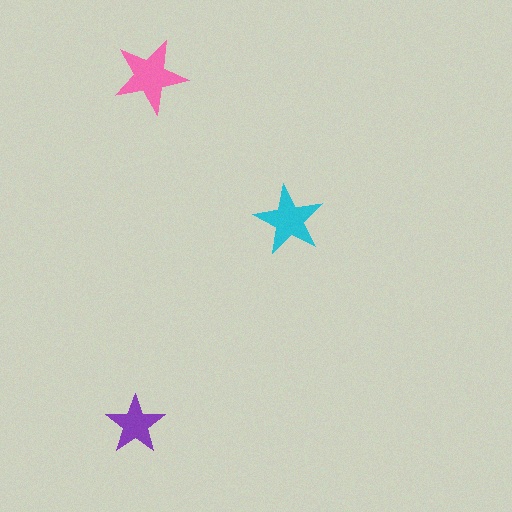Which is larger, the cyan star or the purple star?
The cyan one.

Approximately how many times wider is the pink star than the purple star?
About 1.5 times wider.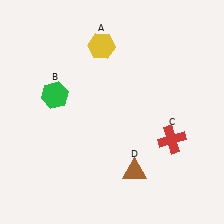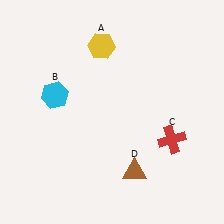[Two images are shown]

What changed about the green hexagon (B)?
In Image 1, B is green. In Image 2, it changed to cyan.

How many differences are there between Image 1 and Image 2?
There is 1 difference between the two images.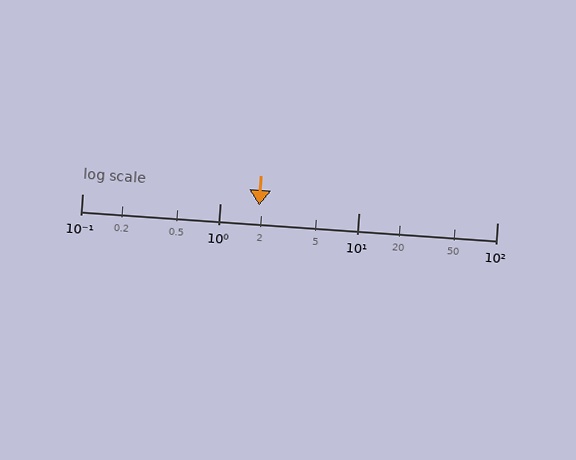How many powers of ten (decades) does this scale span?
The scale spans 3 decades, from 0.1 to 100.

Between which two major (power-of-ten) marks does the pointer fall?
The pointer is between 1 and 10.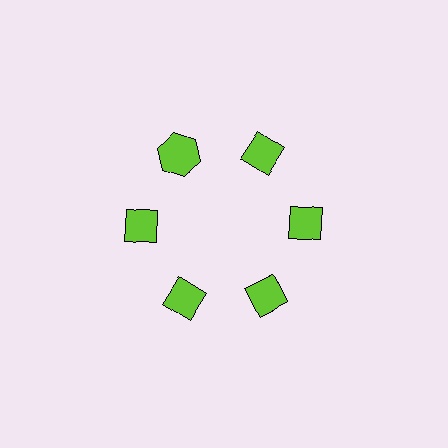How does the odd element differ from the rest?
It has a different shape: hexagon instead of diamond.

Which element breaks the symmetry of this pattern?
The lime hexagon at roughly the 11 o'clock position breaks the symmetry. All other shapes are lime diamonds.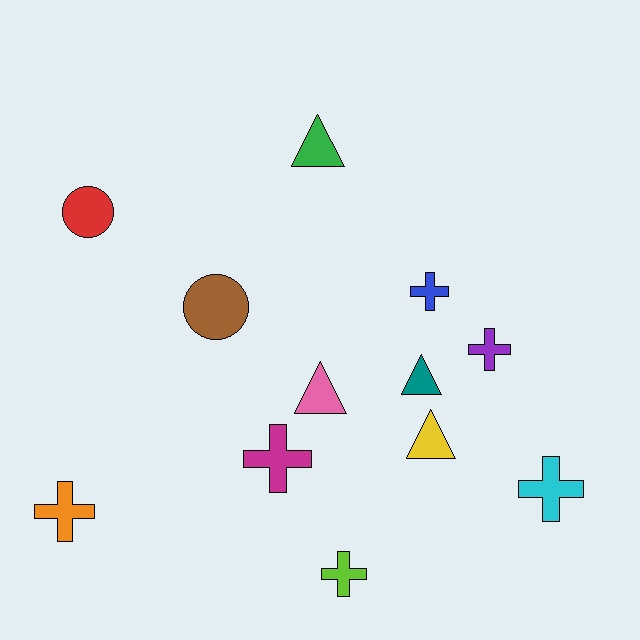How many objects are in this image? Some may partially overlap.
There are 12 objects.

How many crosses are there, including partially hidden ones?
There are 6 crosses.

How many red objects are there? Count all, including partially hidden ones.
There is 1 red object.